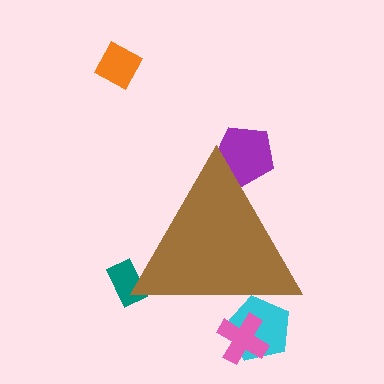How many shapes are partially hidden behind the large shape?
4 shapes are partially hidden.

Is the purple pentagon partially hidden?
Yes, the purple pentagon is partially hidden behind the brown triangle.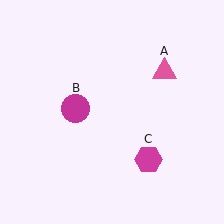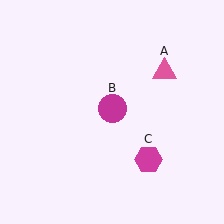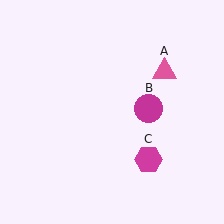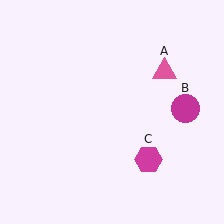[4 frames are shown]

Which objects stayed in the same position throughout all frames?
Pink triangle (object A) and magenta hexagon (object C) remained stationary.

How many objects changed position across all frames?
1 object changed position: magenta circle (object B).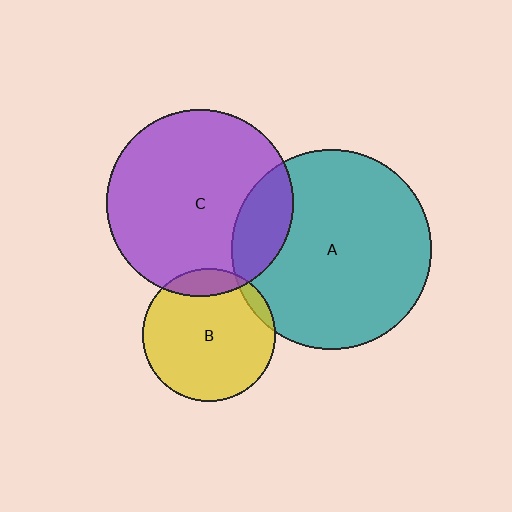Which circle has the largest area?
Circle A (teal).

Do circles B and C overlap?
Yes.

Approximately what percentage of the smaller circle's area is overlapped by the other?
Approximately 10%.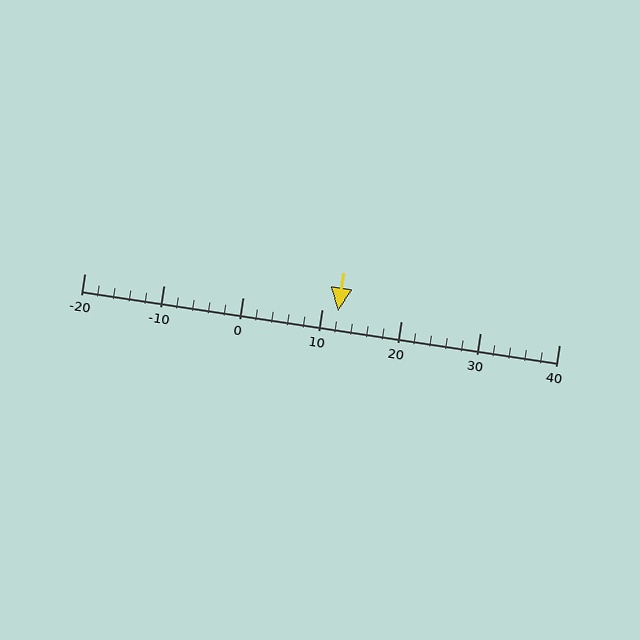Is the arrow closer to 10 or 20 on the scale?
The arrow is closer to 10.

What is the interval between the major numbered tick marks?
The major tick marks are spaced 10 units apart.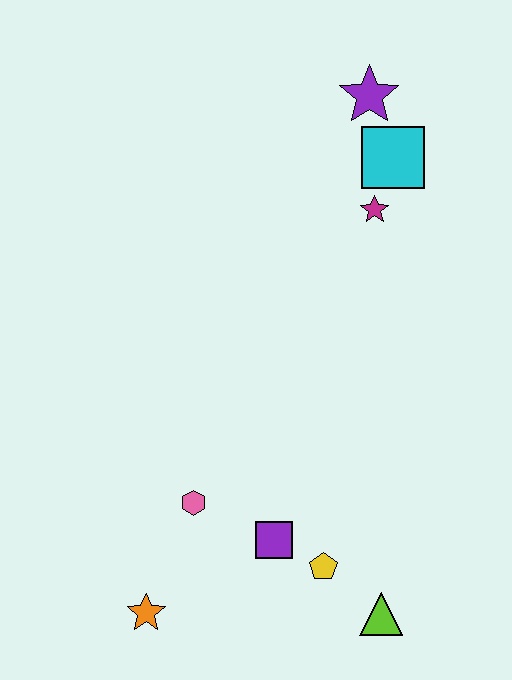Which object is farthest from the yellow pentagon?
The purple star is farthest from the yellow pentagon.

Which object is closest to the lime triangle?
The yellow pentagon is closest to the lime triangle.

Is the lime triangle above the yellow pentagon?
No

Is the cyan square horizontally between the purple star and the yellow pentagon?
No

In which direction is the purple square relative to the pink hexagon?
The purple square is to the right of the pink hexagon.